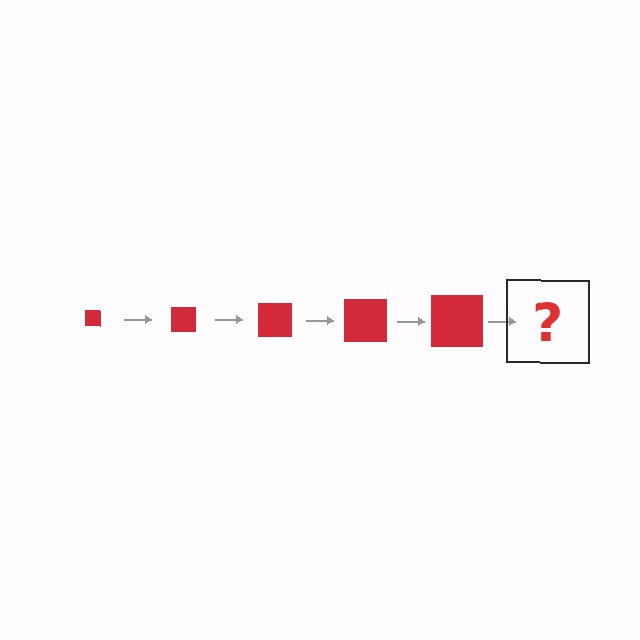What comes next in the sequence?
The next element should be a red square, larger than the previous one.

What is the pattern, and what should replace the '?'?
The pattern is that the square gets progressively larger each step. The '?' should be a red square, larger than the previous one.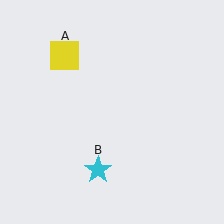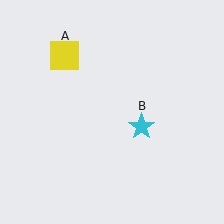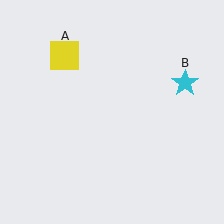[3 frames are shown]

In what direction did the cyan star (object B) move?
The cyan star (object B) moved up and to the right.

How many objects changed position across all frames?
1 object changed position: cyan star (object B).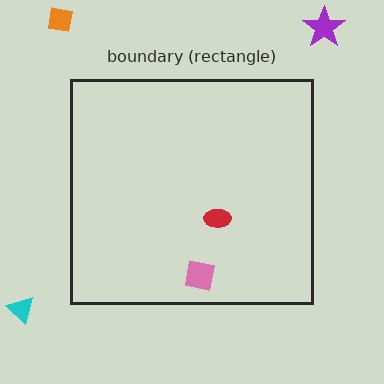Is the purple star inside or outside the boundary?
Outside.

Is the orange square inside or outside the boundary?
Outside.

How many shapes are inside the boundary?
2 inside, 3 outside.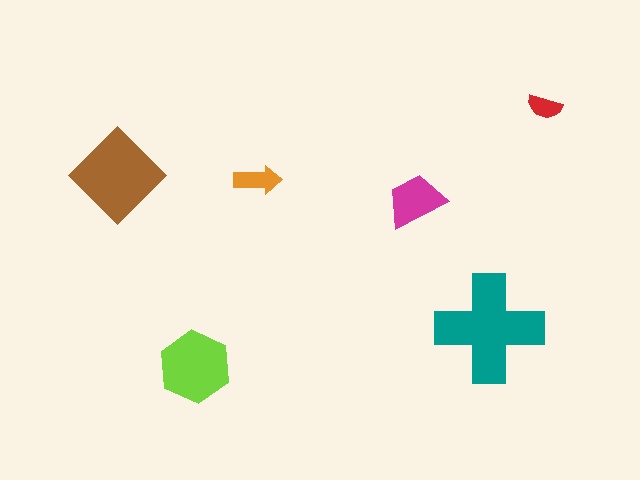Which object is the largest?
The teal cross.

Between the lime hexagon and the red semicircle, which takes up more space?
The lime hexagon.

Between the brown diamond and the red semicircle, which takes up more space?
The brown diamond.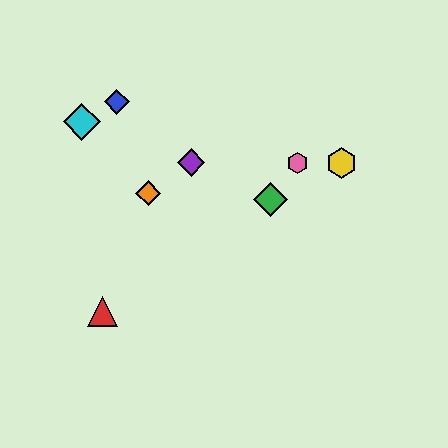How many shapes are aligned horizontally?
3 shapes (the yellow hexagon, the purple diamond, the pink hexagon) are aligned horizontally.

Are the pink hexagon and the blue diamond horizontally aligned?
No, the pink hexagon is at y≈163 and the blue diamond is at y≈102.